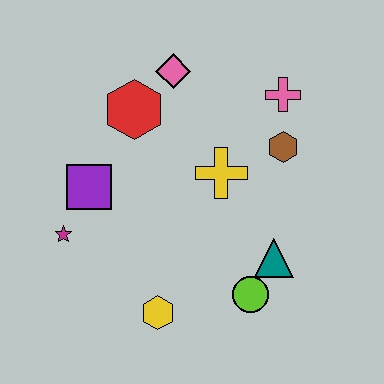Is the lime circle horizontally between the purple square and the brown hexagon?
Yes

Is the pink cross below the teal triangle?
No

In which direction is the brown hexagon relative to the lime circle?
The brown hexagon is above the lime circle.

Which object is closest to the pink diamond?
The red hexagon is closest to the pink diamond.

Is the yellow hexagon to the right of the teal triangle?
No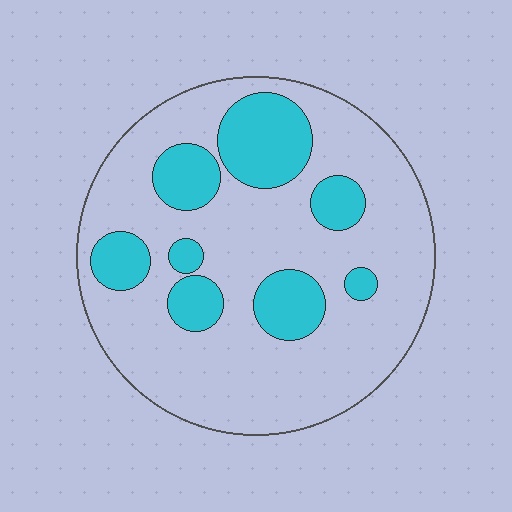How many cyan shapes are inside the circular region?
8.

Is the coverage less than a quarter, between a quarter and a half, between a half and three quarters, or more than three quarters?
Less than a quarter.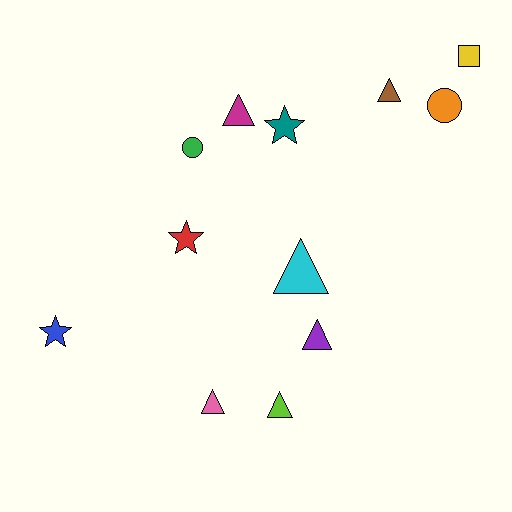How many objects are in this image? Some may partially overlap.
There are 12 objects.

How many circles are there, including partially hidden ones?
There are 2 circles.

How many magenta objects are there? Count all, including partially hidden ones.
There is 1 magenta object.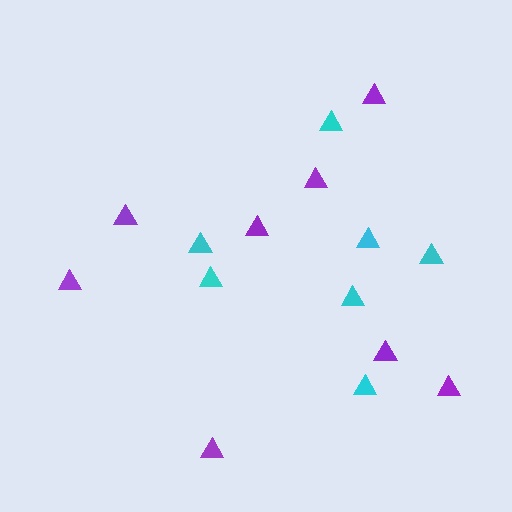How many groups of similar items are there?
There are 2 groups: one group of purple triangles (8) and one group of cyan triangles (7).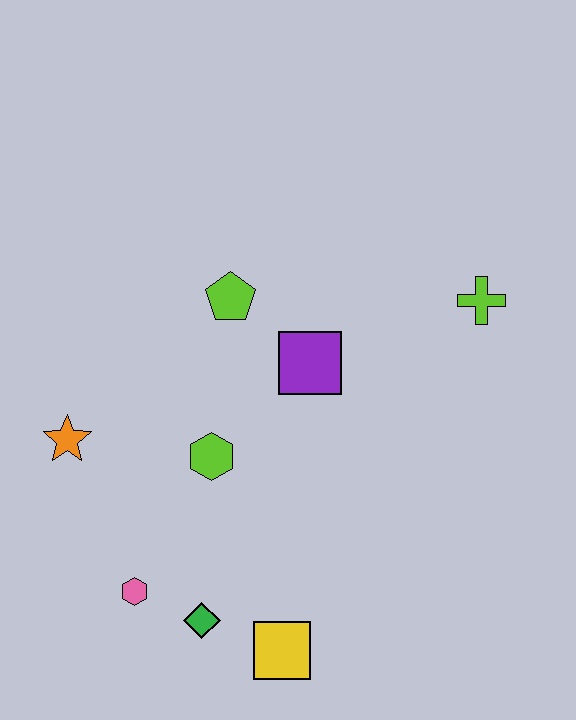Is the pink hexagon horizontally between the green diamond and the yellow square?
No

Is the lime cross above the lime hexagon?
Yes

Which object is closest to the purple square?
The lime pentagon is closest to the purple square.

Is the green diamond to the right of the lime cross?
No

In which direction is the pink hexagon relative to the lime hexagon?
The pink hexagon is below the lime hexagon.